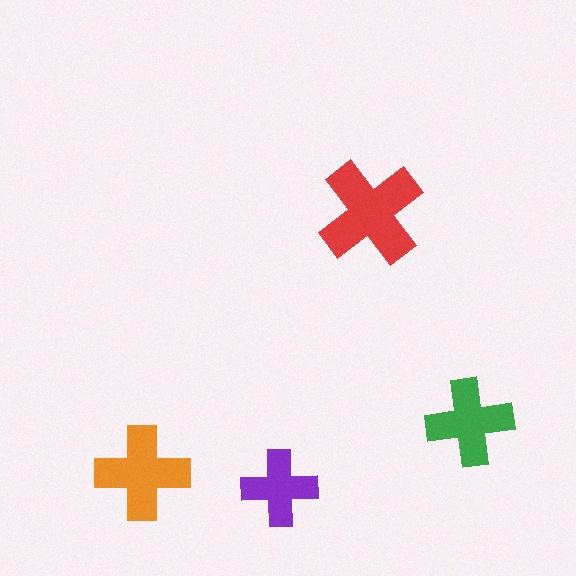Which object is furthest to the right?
The green cross is rightmost.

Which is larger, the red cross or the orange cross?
The red one.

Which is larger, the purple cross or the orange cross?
The orange one.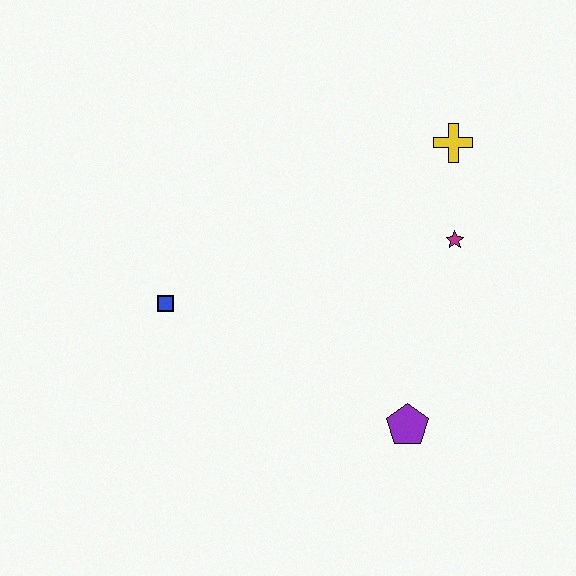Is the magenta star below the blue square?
No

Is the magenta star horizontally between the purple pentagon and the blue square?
No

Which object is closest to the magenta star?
The yellow cross is closest to the magenta star.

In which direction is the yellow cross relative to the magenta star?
The yellow cross is above the magenta star.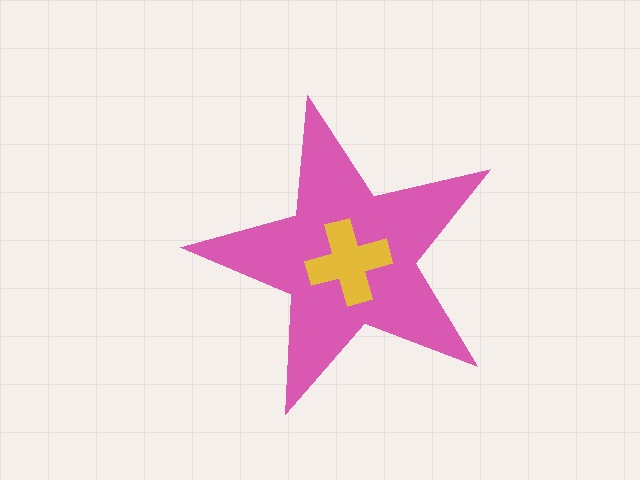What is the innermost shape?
The yellow cross.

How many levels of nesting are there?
2.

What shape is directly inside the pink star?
The yellow cross.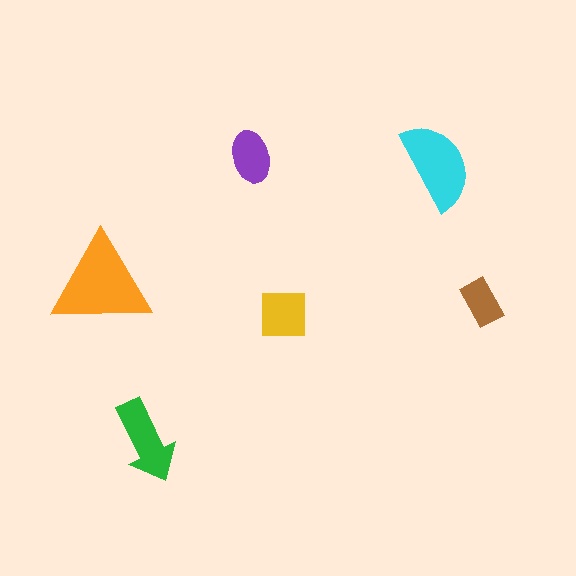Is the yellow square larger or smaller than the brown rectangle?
Larger.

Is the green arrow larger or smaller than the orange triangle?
Smaller.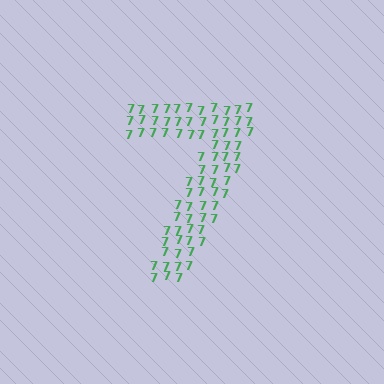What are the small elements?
The small elements are digit 7's.